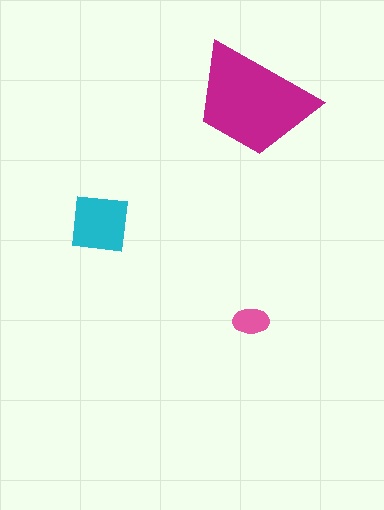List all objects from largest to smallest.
The magenta trapezoid, the cyan square, the pink ellipse.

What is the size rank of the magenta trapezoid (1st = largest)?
1st.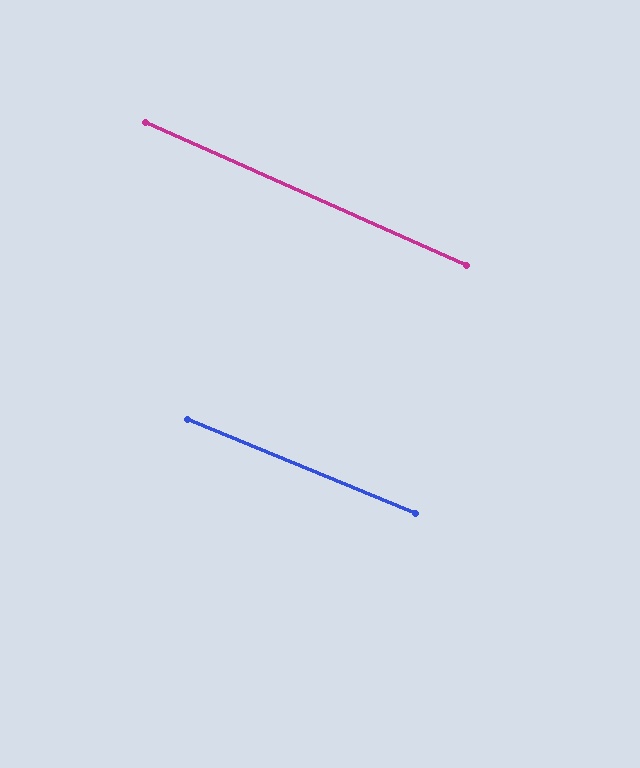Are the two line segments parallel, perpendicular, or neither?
Parallel — their directions differ by only 1.5°.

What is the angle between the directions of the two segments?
Approximately 2 degrees.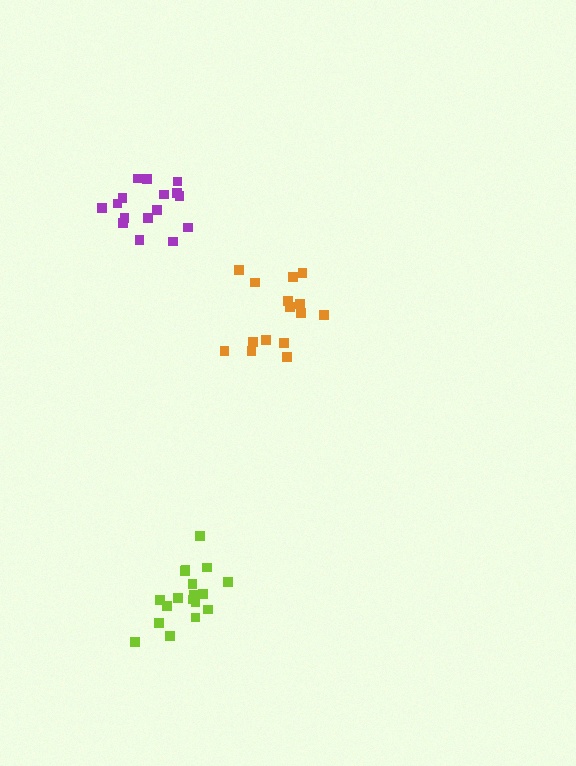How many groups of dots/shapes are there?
There are 3 groups.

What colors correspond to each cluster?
The clusters are colored: purple, lime, orange.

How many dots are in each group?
Group 1: 16 dots, Group 2: 18 dots, Group 3: 15 dots (49 total).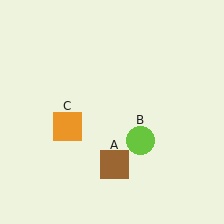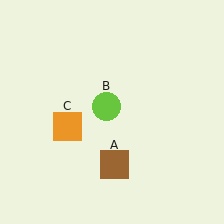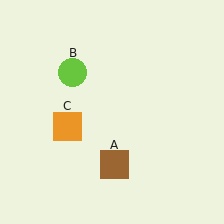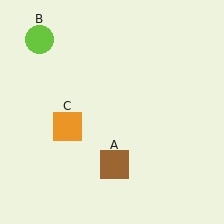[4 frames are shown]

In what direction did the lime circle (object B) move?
The lime circle (object B) moved up and to the left.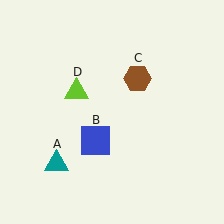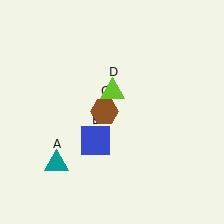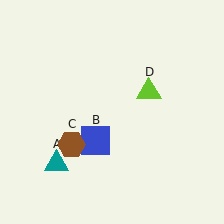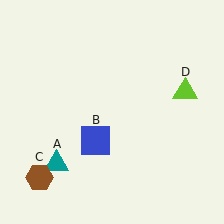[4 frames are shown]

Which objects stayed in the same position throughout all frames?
Teal triangle (object A) and blue square (object B) remained stationary.